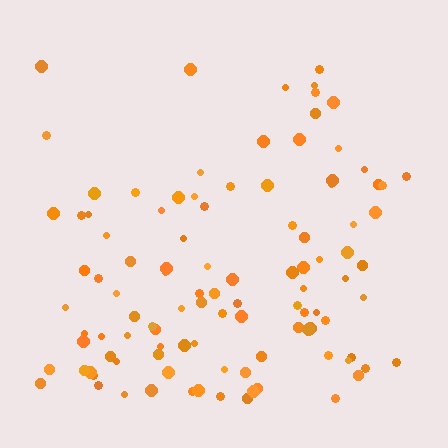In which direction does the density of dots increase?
From top to bottom, with the bottom side densest.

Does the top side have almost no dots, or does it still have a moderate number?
Still a moderate number, just noticeably fewer than the bottom.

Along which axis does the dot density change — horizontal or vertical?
Vertical.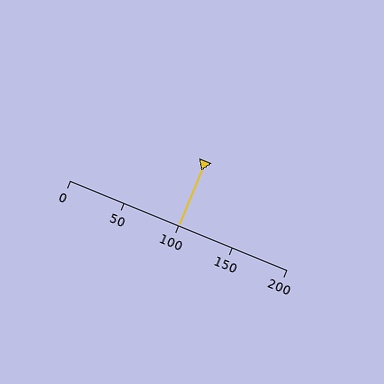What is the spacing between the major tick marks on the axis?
The major ticks are spaced 50 apart.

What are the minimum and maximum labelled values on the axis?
The axis runs from 0 to 200.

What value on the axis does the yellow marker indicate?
The marker indicates approximately 100.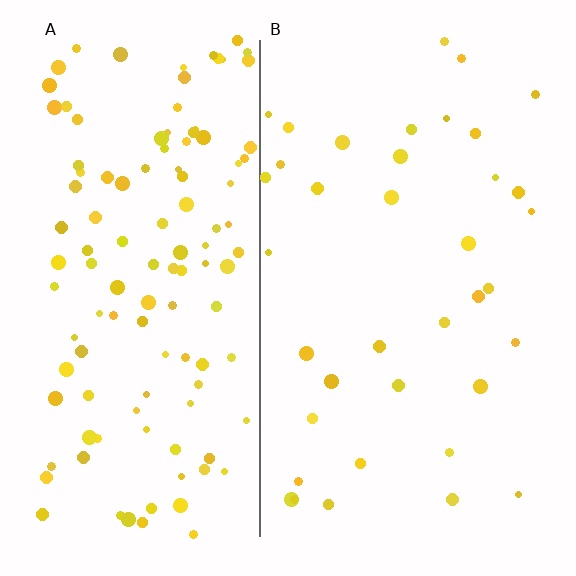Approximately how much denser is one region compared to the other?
Approximately 3.2× — region A over region B.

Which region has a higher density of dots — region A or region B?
A (the left).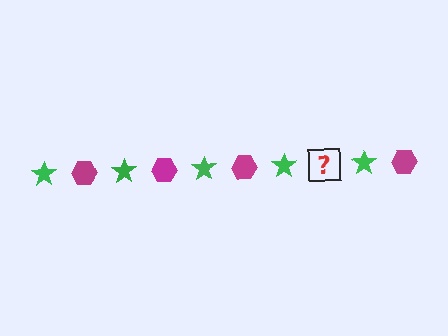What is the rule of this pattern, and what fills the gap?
The rule is that the pattern alternates between green star and magenta hexagon. The gap should be filled with a magenta hexagon.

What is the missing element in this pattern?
The missing element is a magenta hexagon.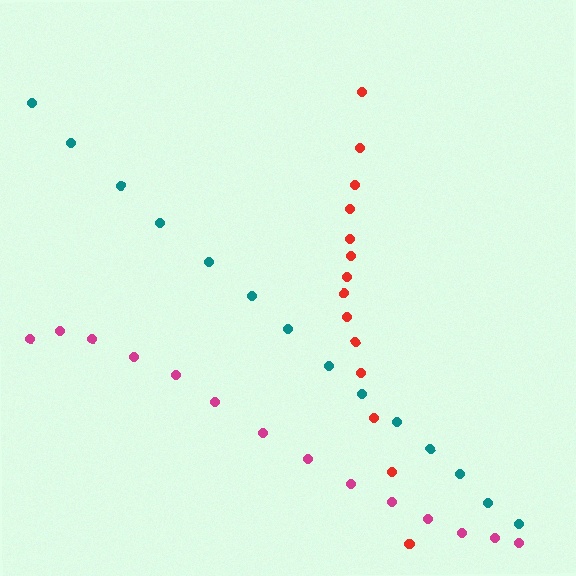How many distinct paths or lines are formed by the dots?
There are 3 distinct paths.